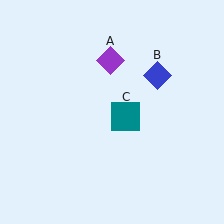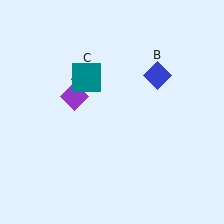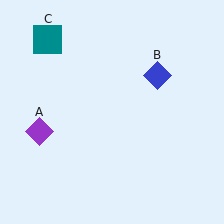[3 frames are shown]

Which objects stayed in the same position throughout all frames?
Blue diamond (object B) remained stationary.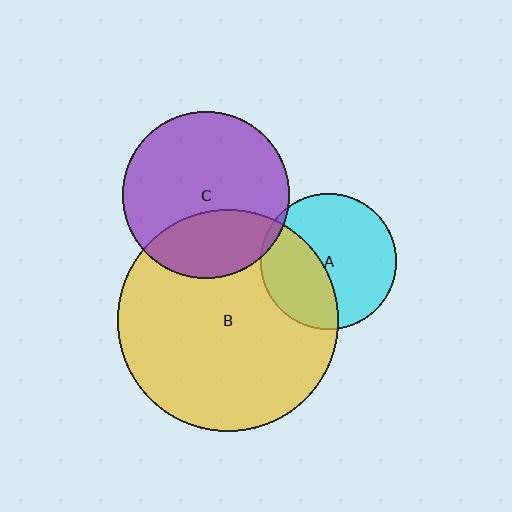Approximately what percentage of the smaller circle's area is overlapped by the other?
Approximately 40%.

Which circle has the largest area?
Circle B (yellow).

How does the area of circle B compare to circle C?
Approximately 1.8 times.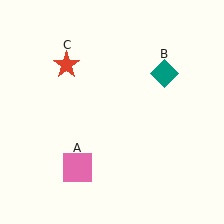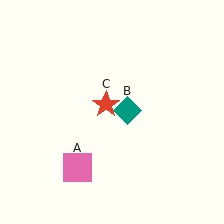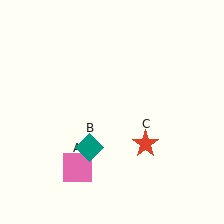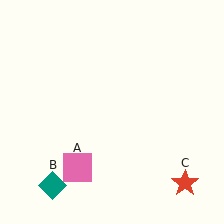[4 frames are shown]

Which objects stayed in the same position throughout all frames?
Pink square (object A) remained stationary.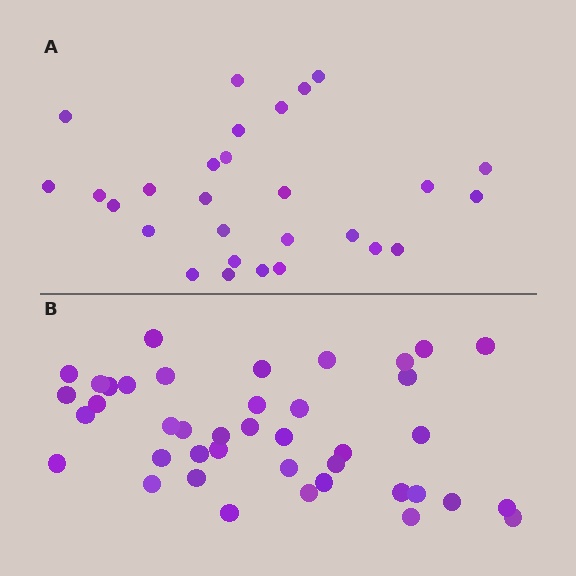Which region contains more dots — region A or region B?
Region B (the bottom region) has more dots.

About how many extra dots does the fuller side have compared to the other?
Region B has approximately 15 more dots than region A.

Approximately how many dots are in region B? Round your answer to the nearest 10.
About 40 dots. (The exact count is 41, which rounds to 40.)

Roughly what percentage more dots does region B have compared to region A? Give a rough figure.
About 45% more.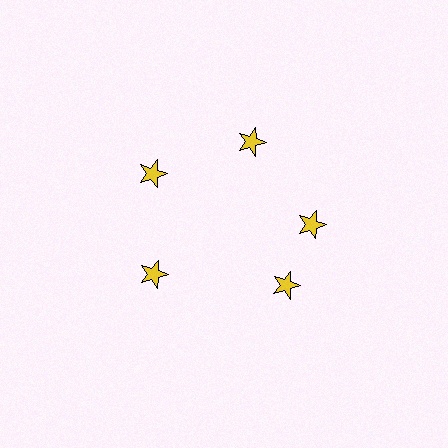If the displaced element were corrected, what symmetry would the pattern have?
It would have 5-fold rotational symmetry — the pattern would map onto itself every 72 degrees.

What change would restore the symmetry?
The symmetry would be restored by rotating it back into even spacing with its neighbors so that all 5 stars sit at equal angles and equal distance from the center.